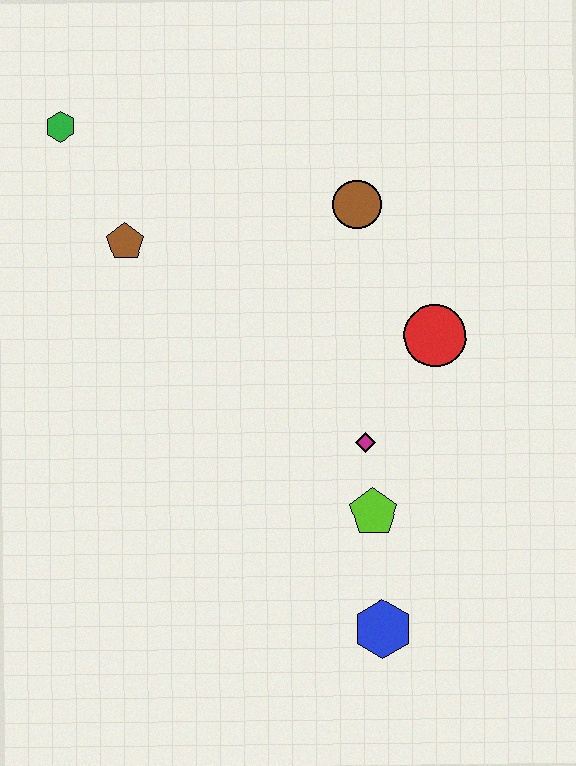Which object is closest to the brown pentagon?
The green hexagon is closest to the brown pentagon.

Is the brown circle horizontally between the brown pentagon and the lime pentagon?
Yes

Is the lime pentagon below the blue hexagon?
No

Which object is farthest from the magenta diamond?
The green hexagon is farthest from the magenta diamond.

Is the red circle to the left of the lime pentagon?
No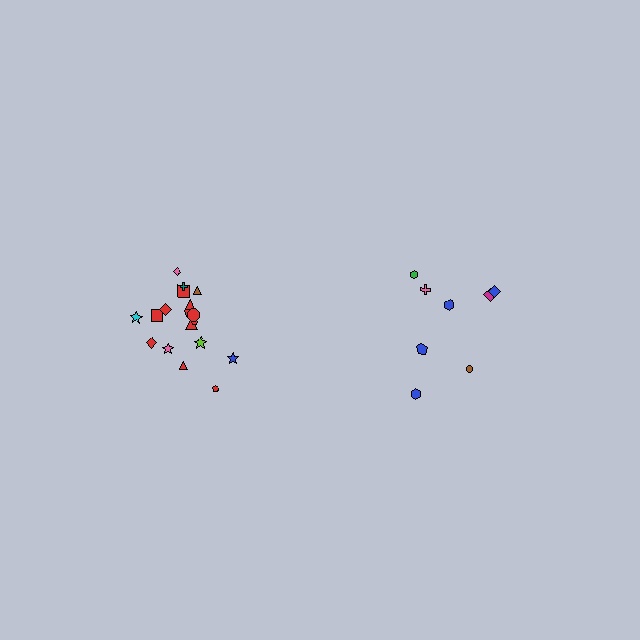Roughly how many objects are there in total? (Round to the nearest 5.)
Roughly 25 objects in total.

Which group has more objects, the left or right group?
The left group.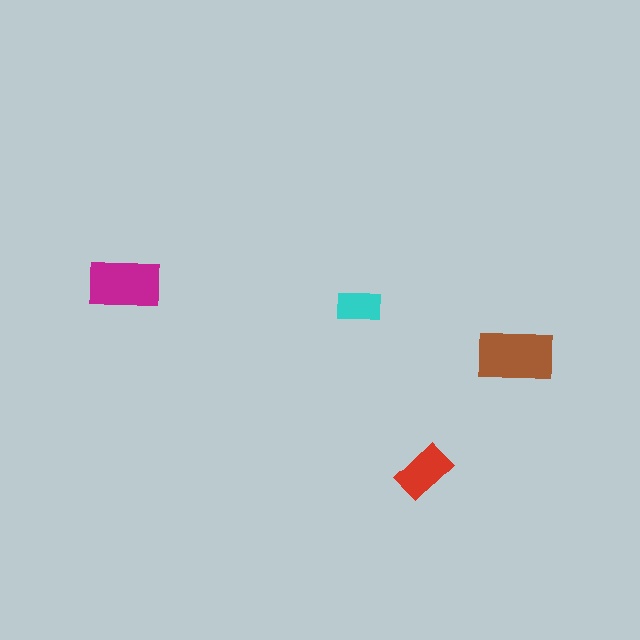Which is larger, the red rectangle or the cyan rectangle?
The red one.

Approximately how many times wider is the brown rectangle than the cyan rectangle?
About 1.5 times wider.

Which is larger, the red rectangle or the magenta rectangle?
The magenta one.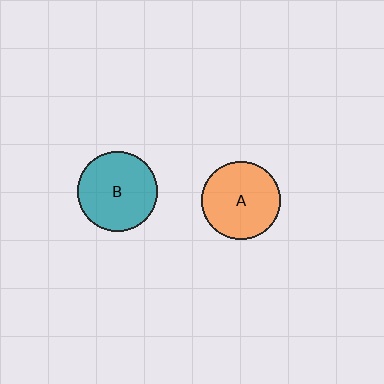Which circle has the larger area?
Circle B (teal).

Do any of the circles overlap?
No, none of the circles overlap.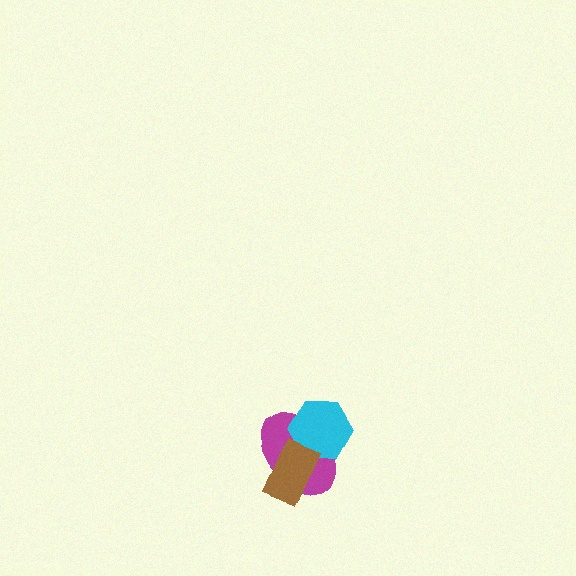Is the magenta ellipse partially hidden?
Yes, it is partially covered by another shape.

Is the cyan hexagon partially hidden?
Yes, it is partially covered by another shape.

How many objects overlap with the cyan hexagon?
2 objects overlap with the cyan hexagon.